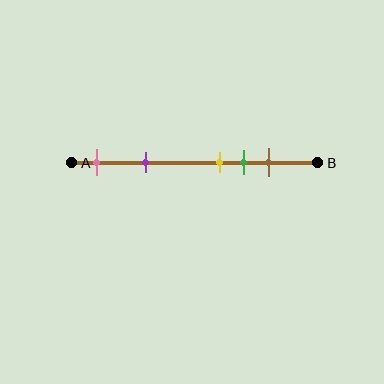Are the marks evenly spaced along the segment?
No, the marks are not evenly spaced.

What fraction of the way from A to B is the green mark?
The green mark is approximately 70% (0.7) of the way from A to B.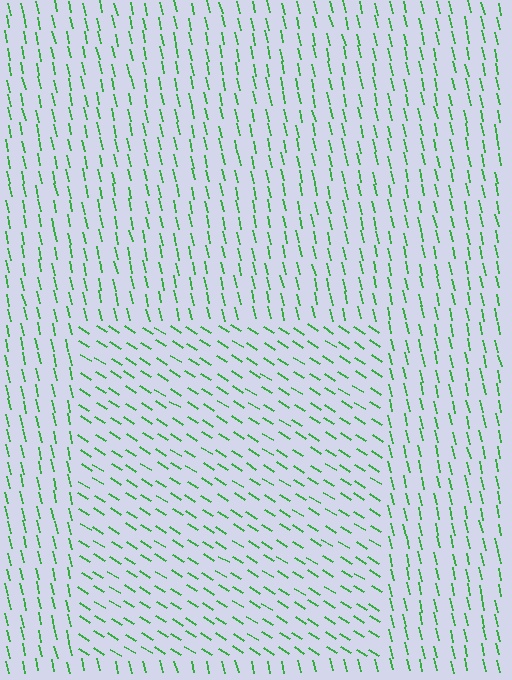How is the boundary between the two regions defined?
The boundary is defined purely by a change in line orientation (approximately 45 degrees difference). All lines are the same color and thickness.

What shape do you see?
I see a rectangle.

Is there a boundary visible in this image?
Yes, there is a texture boundary formed by a change in line orientation.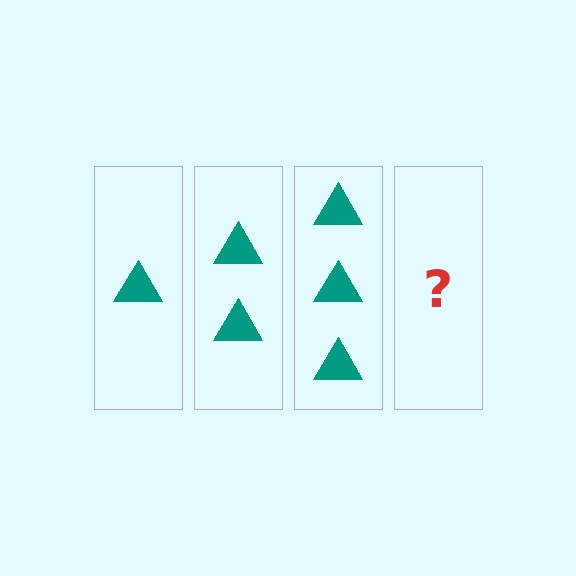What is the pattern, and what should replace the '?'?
The pattern is that each step adds one more triangle. The '?' should be 4 triangles.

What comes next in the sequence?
The next element should be 4 triangles.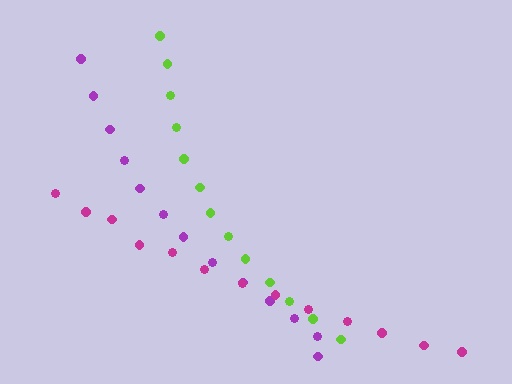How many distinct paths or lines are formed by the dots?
There are 3 distinct paths.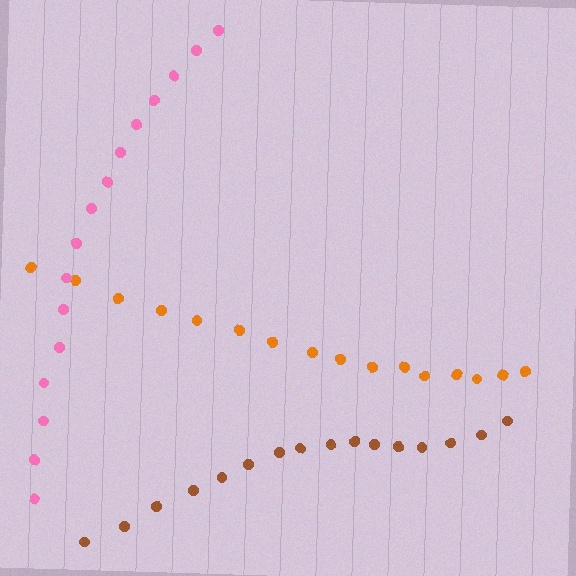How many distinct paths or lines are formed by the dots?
There are 3 distinct paths.